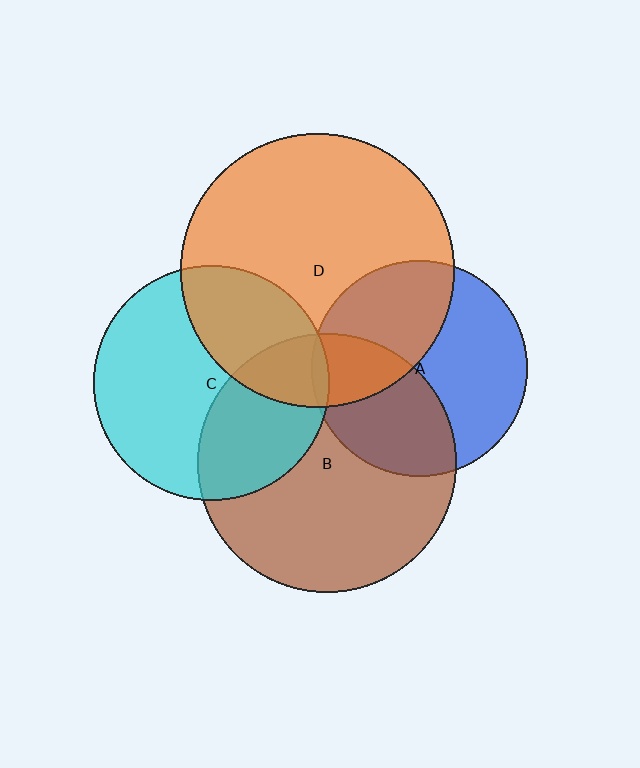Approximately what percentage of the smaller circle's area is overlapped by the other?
Approximately 40%.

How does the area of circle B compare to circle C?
Approximately 1.2 times.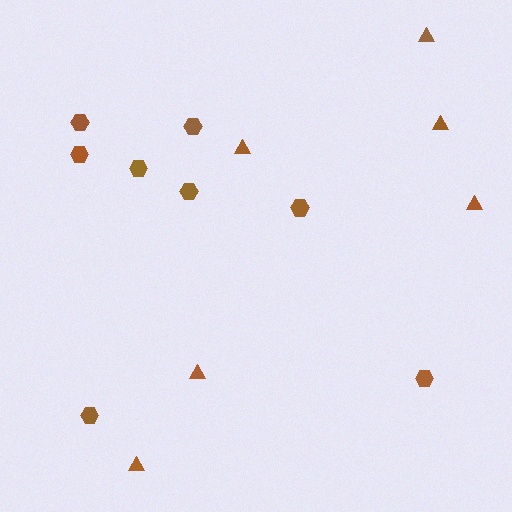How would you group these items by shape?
There are 2 groups: one group of hexagons (8) and one group of triangles (6).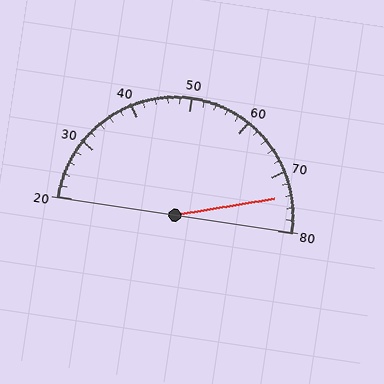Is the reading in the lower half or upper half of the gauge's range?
The reading is in the upper half of the range (20 to 80).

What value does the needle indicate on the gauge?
The needle indicates approximately 74.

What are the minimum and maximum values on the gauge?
The gauge ranges from 20 to 80.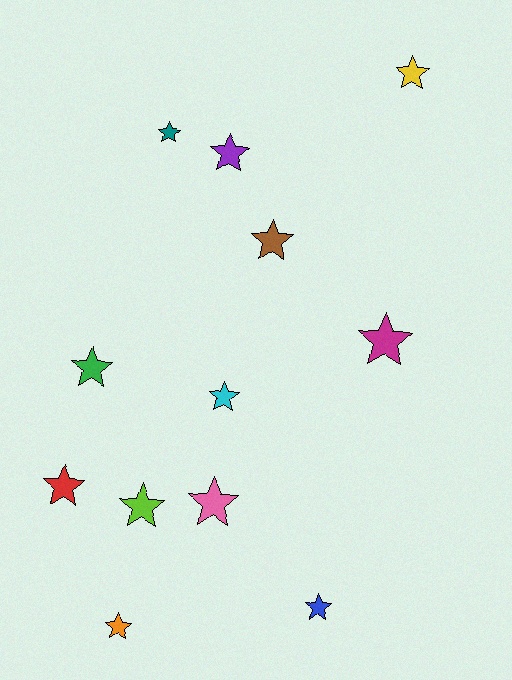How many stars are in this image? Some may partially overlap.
There are 12 stars.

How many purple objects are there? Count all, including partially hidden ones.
There is 1 purple object.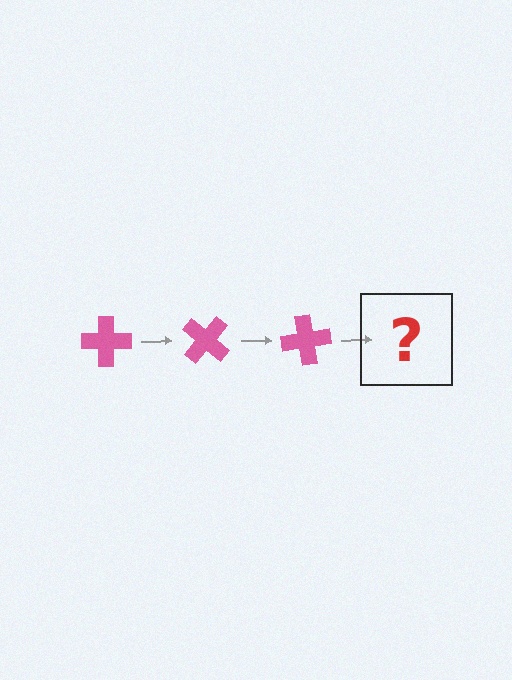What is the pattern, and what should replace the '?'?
The pattern is that the cross rotates 40 degrees each step. The '?' should be a pink cross rotated 120 degrees.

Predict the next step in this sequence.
The next step is a pink cross rotated 120 degrees.